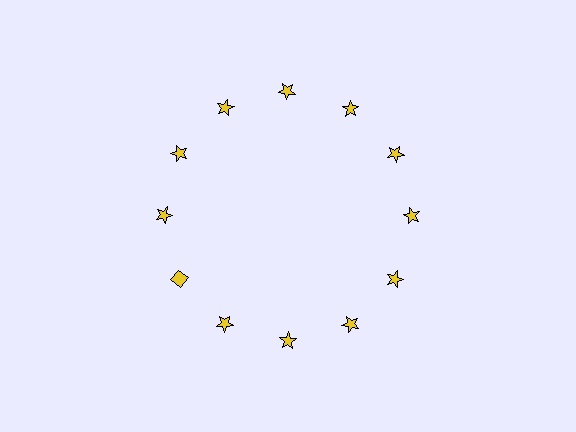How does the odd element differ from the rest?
It has a different shape: diamond instead of star.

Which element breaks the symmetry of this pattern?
The yellow diamond at roughly the 8 o'clock position breaks the symmetry. All other shapes are yellow stars.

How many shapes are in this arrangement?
There are 12 shapes arranged in a ring pattern.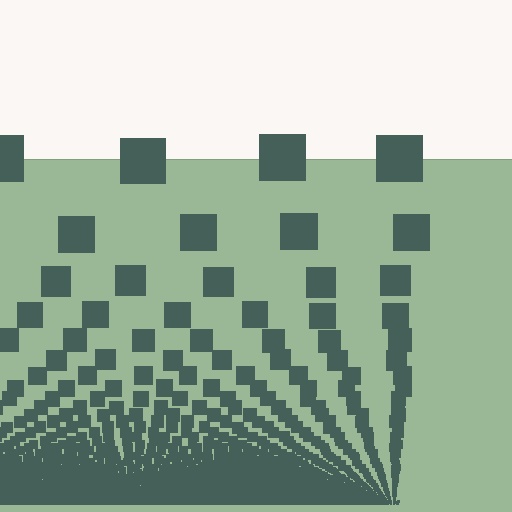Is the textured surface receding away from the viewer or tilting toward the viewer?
The surface appears to tilt toward the viewer. Texture elements get larger and sparser toward the top.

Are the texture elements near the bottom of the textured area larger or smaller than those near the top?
Smaller. The gradient is inverted — elements near the bottom are smaller and denser.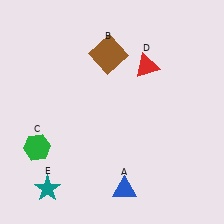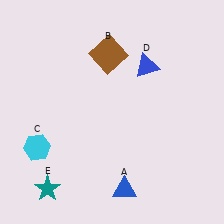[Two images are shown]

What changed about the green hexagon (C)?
In Image 1, C is green. In Image 2, it changed to cyan.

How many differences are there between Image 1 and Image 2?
There are 2 differences between the two images.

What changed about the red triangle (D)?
In Image 1, D is red. In Image 2, it changed to blue.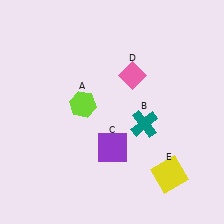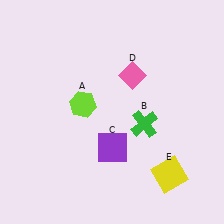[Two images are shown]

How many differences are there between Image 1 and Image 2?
There is 1 difference between the two images.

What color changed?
The cross (B) changed from teal in Image 1 to green in Image 2.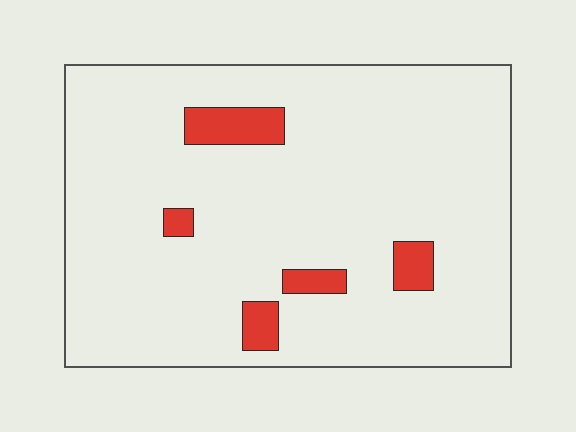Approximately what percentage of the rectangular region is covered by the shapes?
Approximately 10%.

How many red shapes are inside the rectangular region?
5.